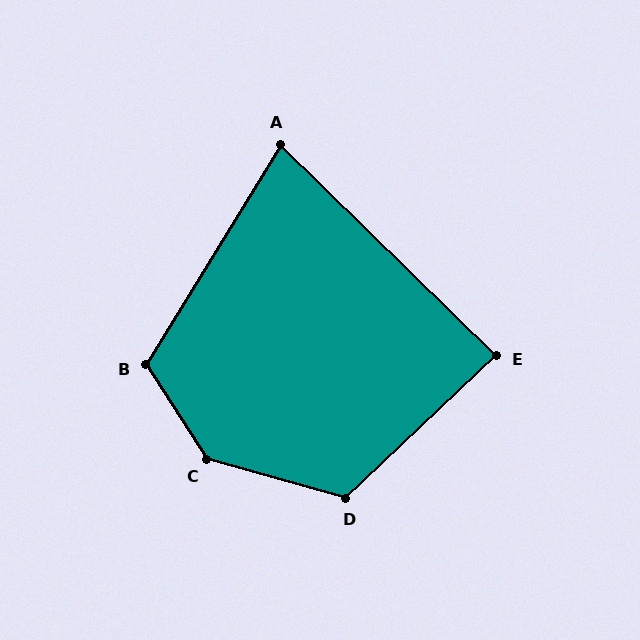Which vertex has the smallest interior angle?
A, at approximately 77 degrees.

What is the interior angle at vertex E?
Approximately 88 degrees (approximately right).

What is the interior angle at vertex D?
Approximately 121 degrees (obtuse).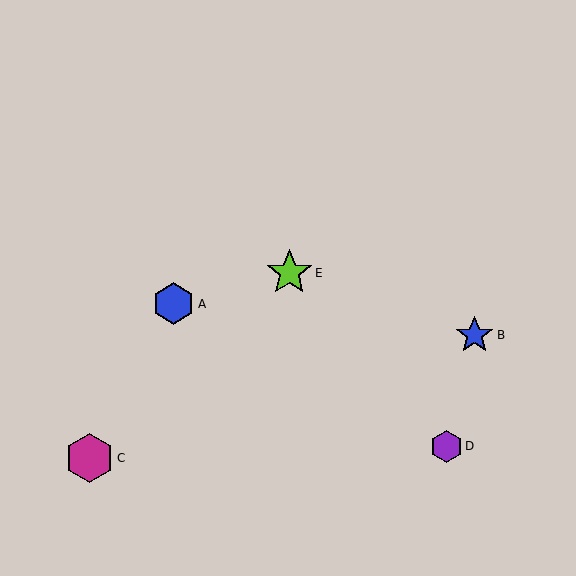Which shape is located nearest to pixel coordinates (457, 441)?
The purple hexagon (labeled D) at (446, 446) is nearest to that location.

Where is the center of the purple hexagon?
The center of the purple hexagon is at (446, 446).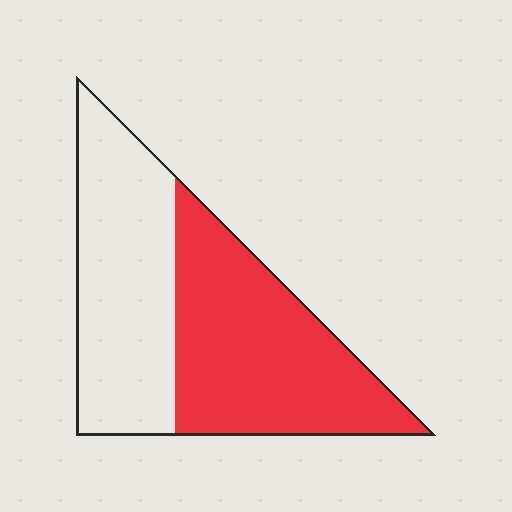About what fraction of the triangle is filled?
About one half (1/2).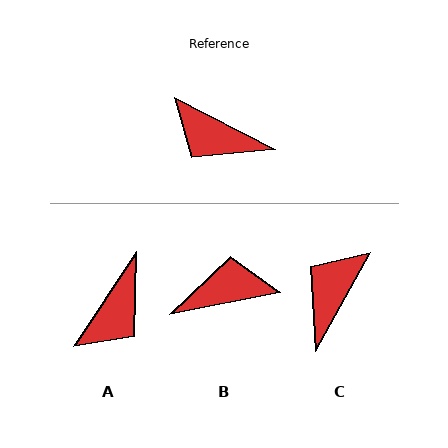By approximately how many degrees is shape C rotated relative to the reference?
Approximately 92 degrees clockwise.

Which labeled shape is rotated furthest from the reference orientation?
B, about 142 degrees away.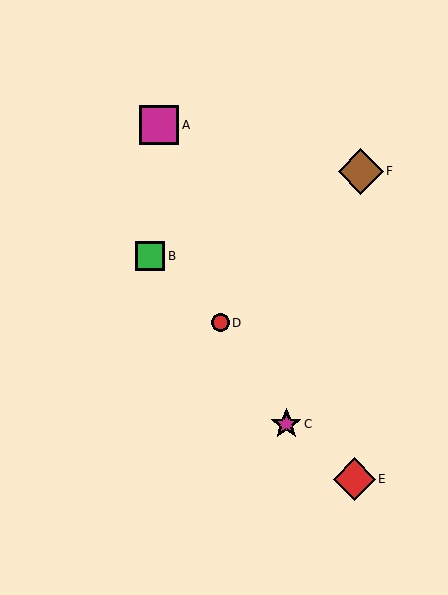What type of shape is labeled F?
Shape F is a brown diamond.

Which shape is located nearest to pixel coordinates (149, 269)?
The green square (labeled B) at (150, 256) is nearest to that location.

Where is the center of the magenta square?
The center of the magenta square is at (159, 125).